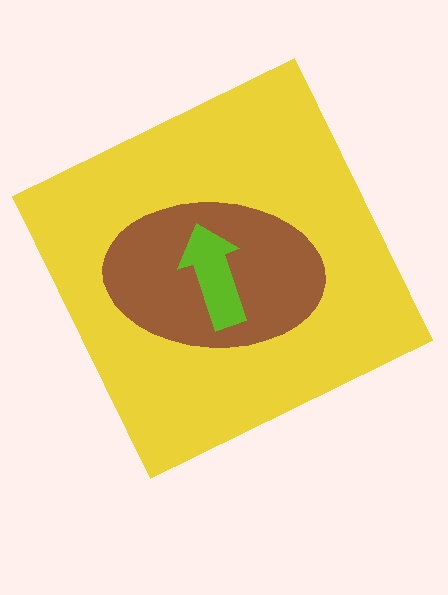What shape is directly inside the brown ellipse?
The lime arrow.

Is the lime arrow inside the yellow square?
Yes.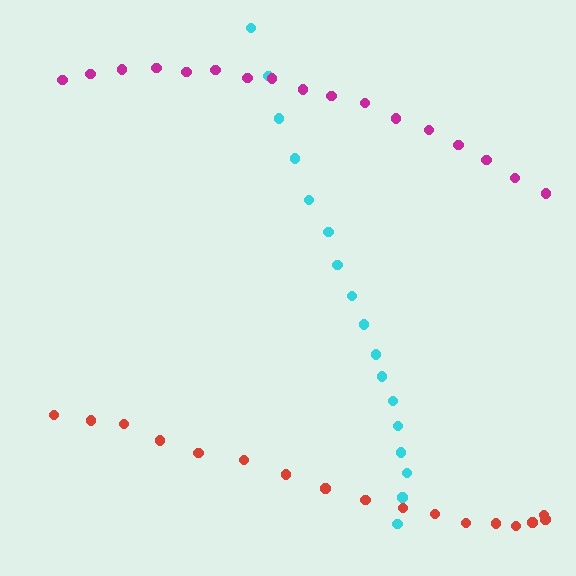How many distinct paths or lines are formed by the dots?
There are 3 distinct paths.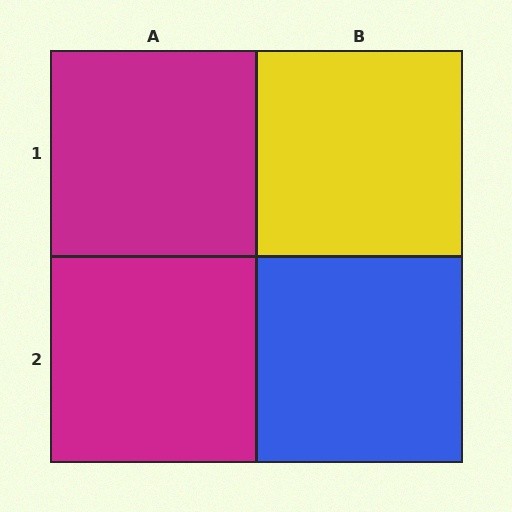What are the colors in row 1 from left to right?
Magenta, yellow.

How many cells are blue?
1 cell is blue.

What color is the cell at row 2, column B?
Blue.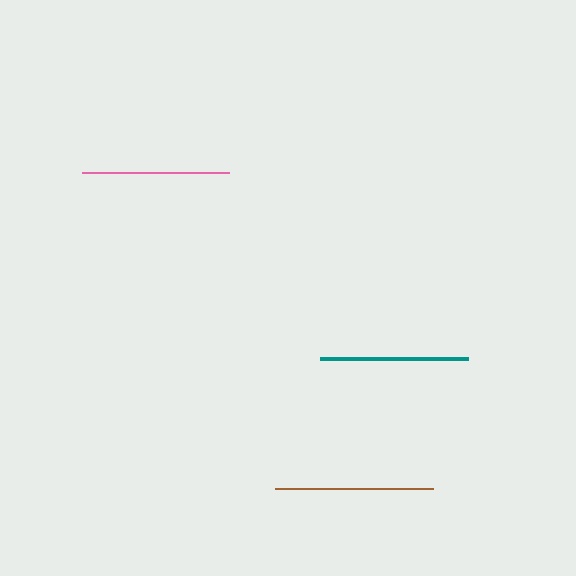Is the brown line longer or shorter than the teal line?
The brown line is longer than the teal line.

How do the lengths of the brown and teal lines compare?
The brown and teal lines are approximately the same length.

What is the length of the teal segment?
The teal segment is approximately 148 pixels long.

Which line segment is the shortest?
The pink line is the shortest at approximately 147 pixels.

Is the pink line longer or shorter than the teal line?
The teal line is longer than the pink line.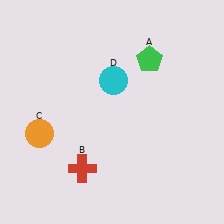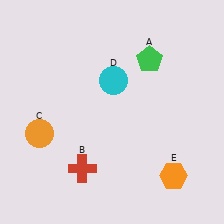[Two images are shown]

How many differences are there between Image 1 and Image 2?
There is 1 difference between the two images.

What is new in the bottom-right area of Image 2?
An orange hexagon (E) was added in the bottom-right area of Image 2.